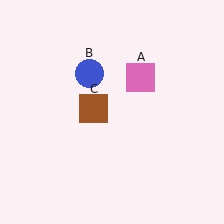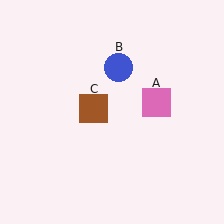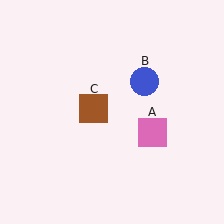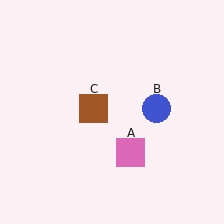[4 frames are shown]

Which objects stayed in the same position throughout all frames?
Brown square (object C) remained stationary.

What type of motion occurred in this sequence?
The pink square (object A), blue circle (object B) rotated clockwise around the center of the scene.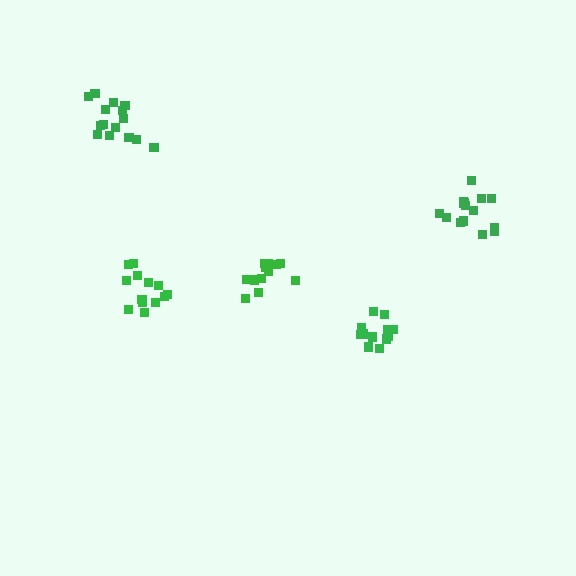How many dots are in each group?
Group 1: 13 dots, Group 2: 15 dots, Group 3: 14 dots, Group 4: 13 dots, Group 5: 12 dots (67 total).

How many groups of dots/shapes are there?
There are 5 groups.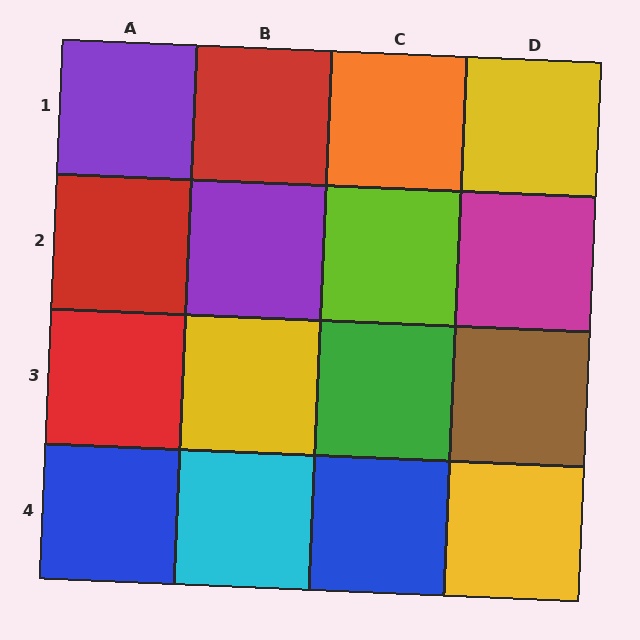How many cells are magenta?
1 cell is magenta.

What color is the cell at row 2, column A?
Red.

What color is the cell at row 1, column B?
Red.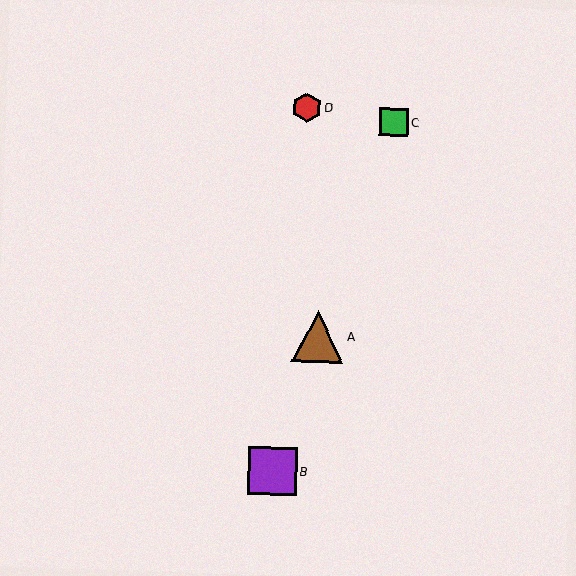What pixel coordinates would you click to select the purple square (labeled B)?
Click at (273, 471) to select the purple square B.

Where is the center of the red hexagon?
The center of the red hexagon is at (307, 108).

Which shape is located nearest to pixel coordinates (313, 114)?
The red hexagon (labeled D) at (307, 108) is nearest to that location.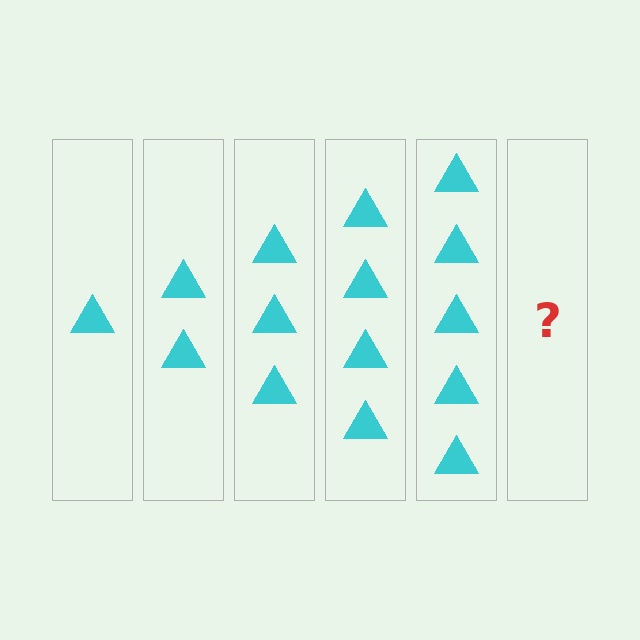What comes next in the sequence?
The next element should be 6 triangles.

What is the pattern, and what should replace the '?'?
The pattern is that each step adds one more triangle. The '?' should be 6 triangles.